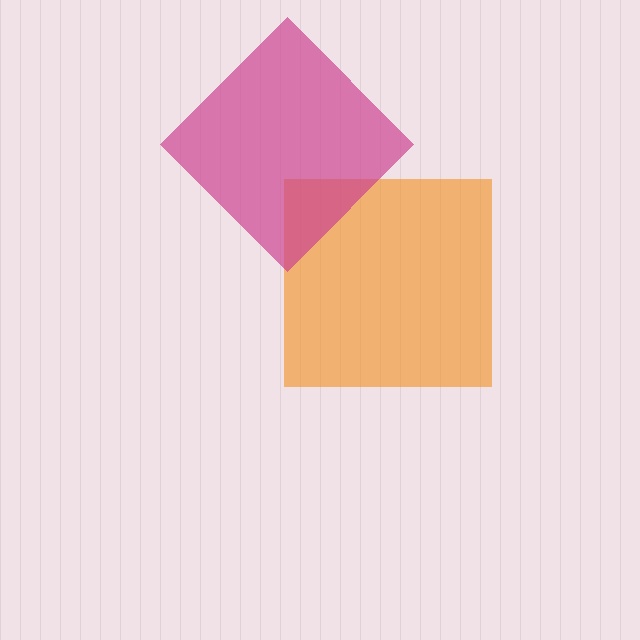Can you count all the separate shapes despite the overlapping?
Yes, there are 2 separate shapes.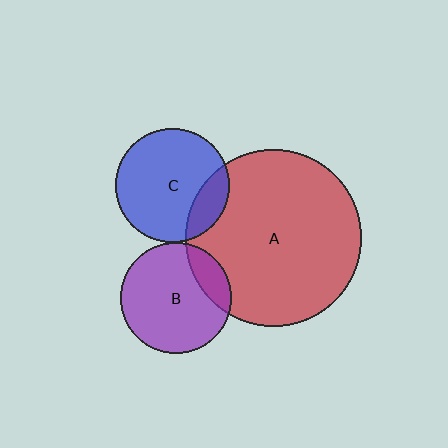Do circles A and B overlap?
Yes.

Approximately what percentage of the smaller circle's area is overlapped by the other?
Approximately 20%.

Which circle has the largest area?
Circle A (red).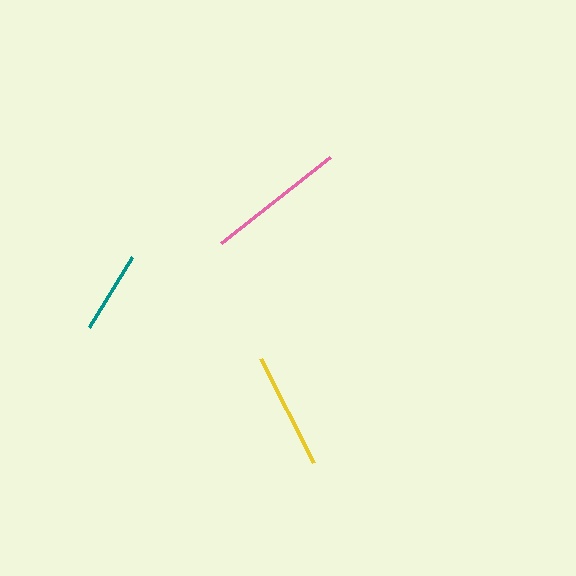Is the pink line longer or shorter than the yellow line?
The pink line is longer than the yellow line.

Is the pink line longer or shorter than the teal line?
The pink line is longer than the teal line.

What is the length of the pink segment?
The pink segment is approximately 138 pixels long.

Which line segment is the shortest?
The teal line is the shortest at approximately 82 pixels.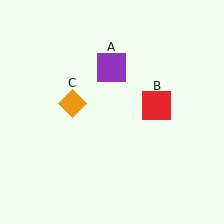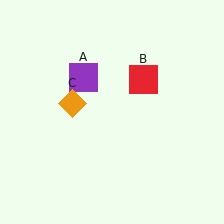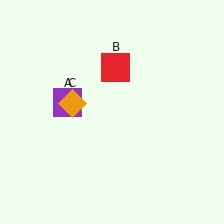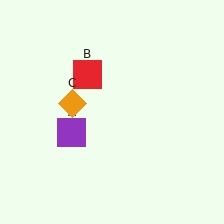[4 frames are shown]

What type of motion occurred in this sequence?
The purple square (object A), red square (object B) rotated counterclockwise around the center of the scene.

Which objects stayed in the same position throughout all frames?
Orange diamond (object C) remained stationary.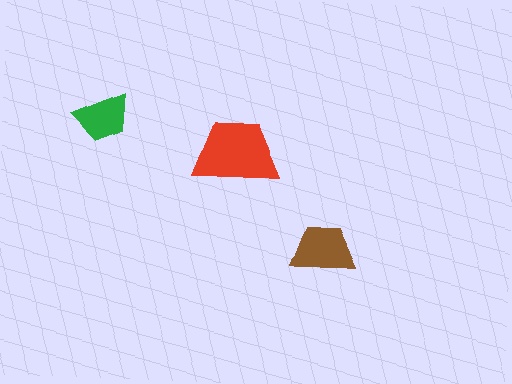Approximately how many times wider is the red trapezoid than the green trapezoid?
About 1.5 times wider.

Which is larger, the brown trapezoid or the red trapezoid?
The red one.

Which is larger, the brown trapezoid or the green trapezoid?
The brown one.